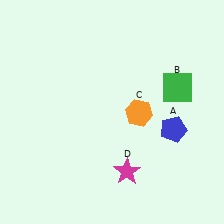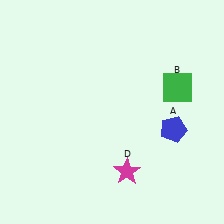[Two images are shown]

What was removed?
The orange hexagon (C) was removed in Image 2.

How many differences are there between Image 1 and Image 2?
There is 1 difference between the two images.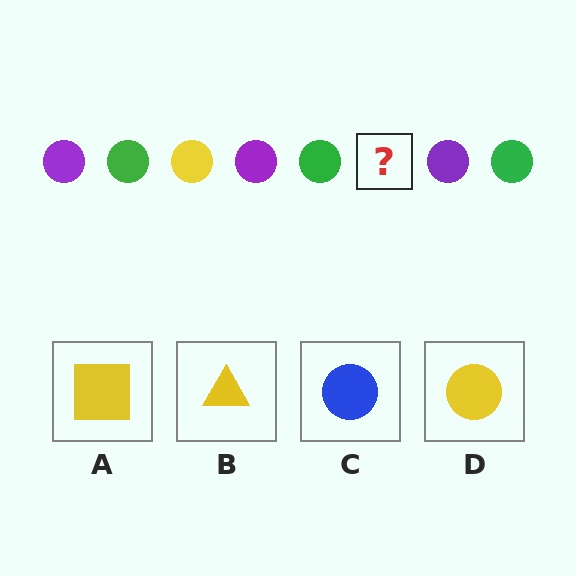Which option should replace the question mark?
Option D.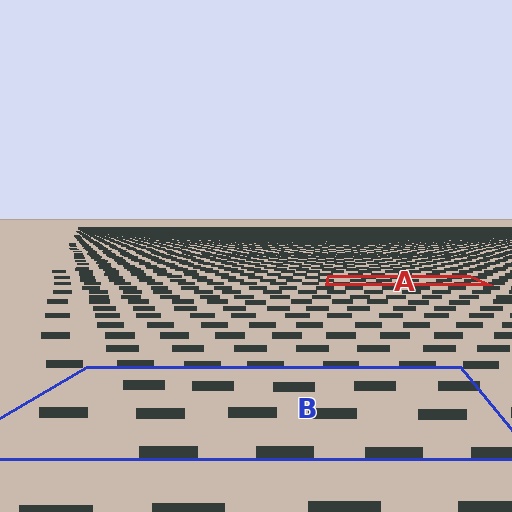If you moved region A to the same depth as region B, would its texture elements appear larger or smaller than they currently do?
They would appear larger. At a closer depth, the same texture elements are projected at a bigger on-screen size.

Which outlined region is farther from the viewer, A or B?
Region A is farther from the viewer — the texture elements inside it appear smaller and more densely packed.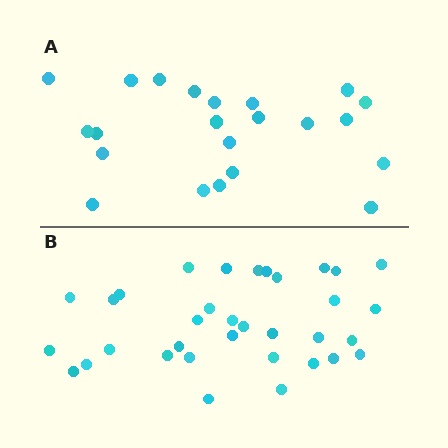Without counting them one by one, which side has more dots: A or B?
Region B (the bottom region) has more dots.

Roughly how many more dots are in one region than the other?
Region B has roughly 12 or so more dots than region A.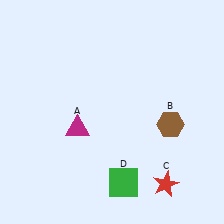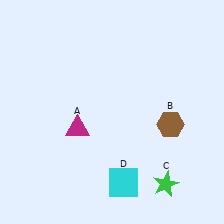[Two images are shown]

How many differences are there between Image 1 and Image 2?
There are 2 differences between the two images.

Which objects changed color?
C changed from red to green. D changed from green to cyan.